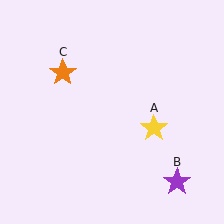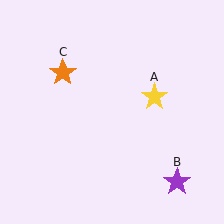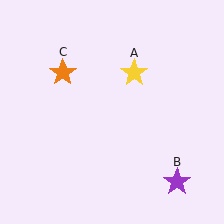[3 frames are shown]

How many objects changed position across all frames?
1 object changed position: yellow star (object A).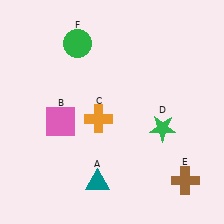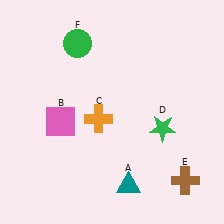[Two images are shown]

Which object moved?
The teal triangle (A) moved right.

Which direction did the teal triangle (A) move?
The teal triangle (A) moved right.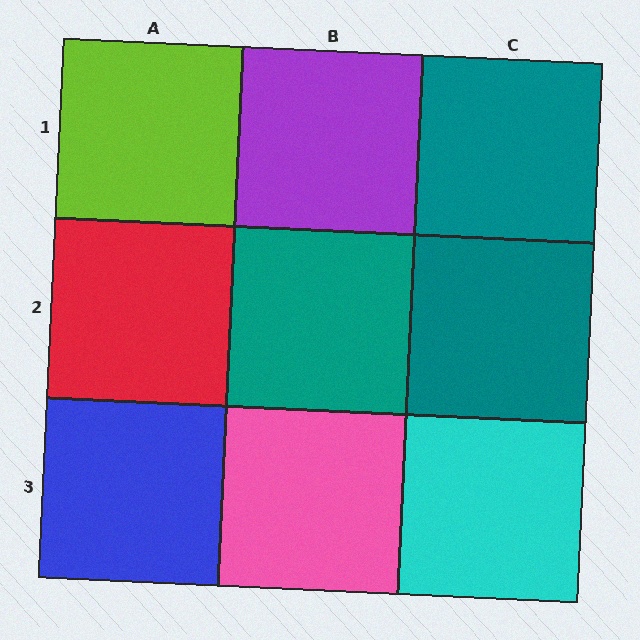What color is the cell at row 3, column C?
Cyan.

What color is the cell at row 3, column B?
Pink.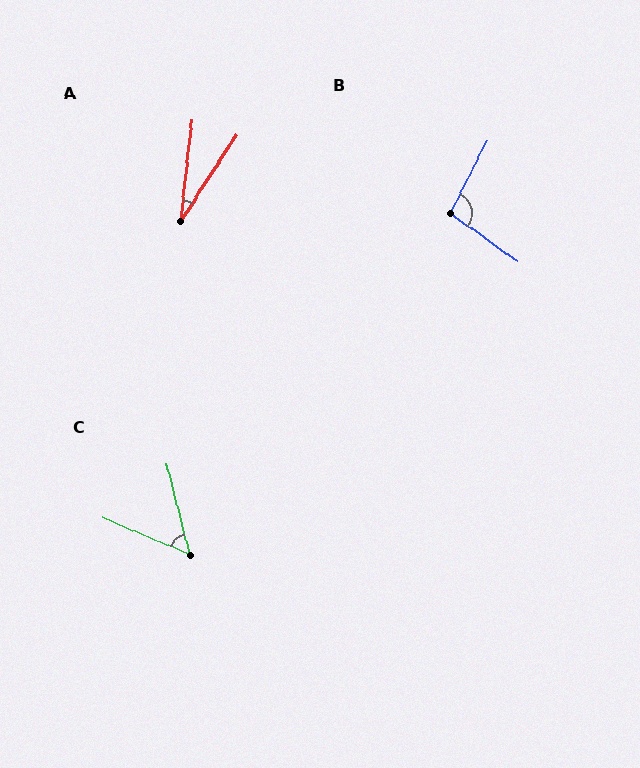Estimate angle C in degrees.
Approximately 53 degrees.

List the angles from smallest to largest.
A (26°), C (53°), B (98°).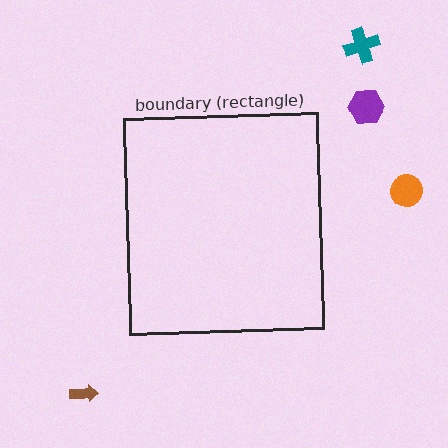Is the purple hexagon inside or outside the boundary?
Outside.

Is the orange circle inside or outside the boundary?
Outside.